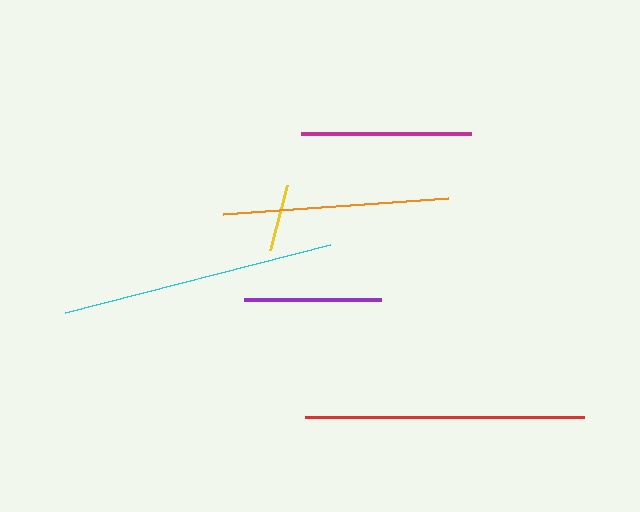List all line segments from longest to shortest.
From longest to shortest: red, cyan, orange, magenta, purple, yellow.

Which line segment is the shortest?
The yellow line is the shortest at approximately 67 pixels.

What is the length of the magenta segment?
The magenta segment is approximately 170 pixels long.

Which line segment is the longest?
The red line is the longest at approximately 279 pixels.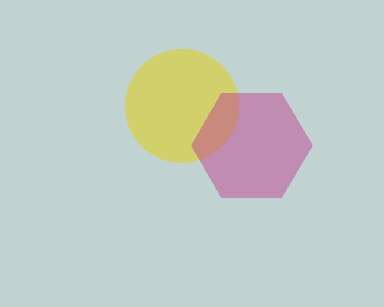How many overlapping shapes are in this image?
There are 2 overlapping shapes in the image.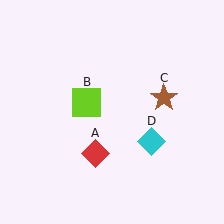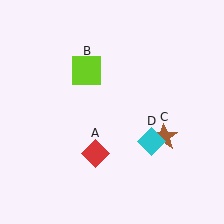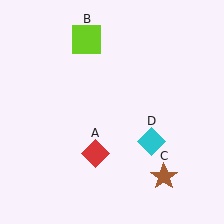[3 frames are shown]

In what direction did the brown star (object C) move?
The brown star (object C) moved down.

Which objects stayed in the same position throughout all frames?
Red diamond (object A) and cyan diamond (object D) remained stationary.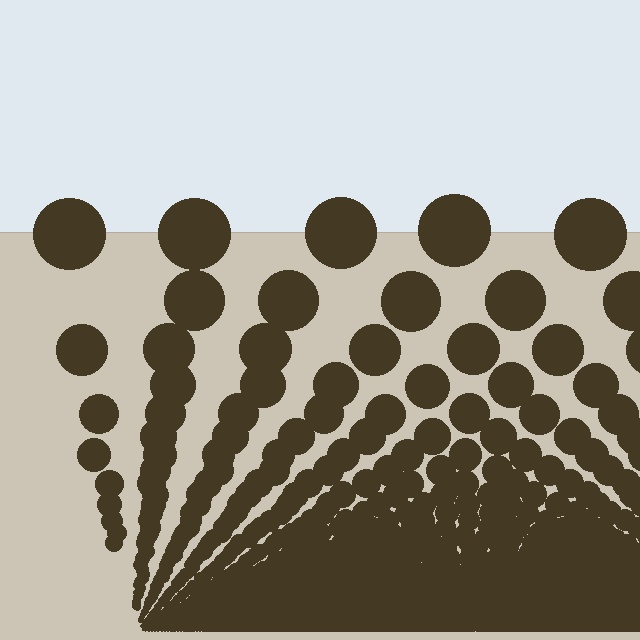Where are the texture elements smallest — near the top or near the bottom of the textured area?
Near the bottom.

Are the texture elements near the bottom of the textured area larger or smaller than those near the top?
Smaller. The gradient is inverted — elements near the bottom are smaller and denser.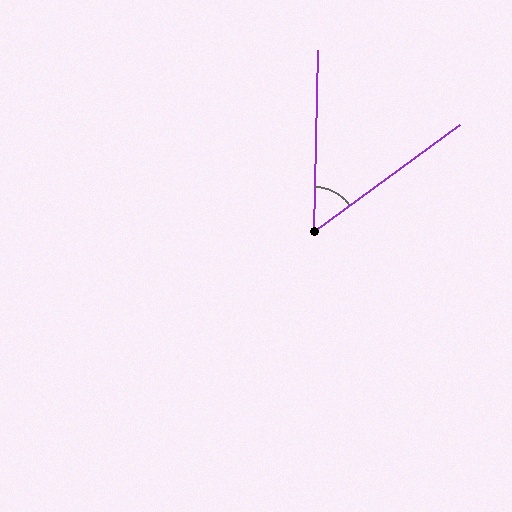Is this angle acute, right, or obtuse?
It is acute.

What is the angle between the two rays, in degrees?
Approximately 53 degrees.